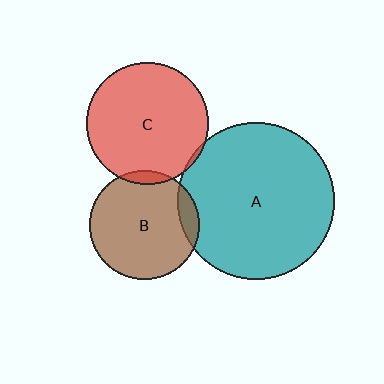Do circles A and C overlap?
Yes.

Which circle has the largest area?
Circle A (teal).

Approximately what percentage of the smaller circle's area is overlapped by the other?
Approximately 5%.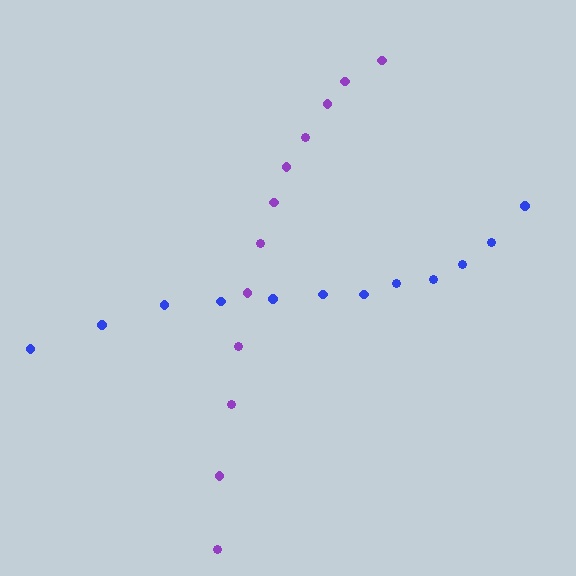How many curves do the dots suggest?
There are 2 distinct paths.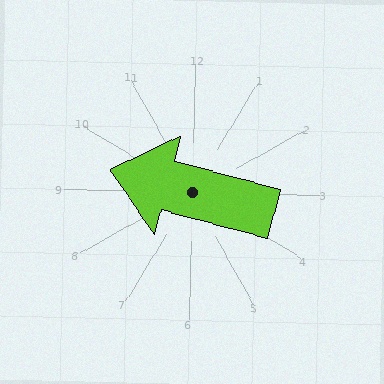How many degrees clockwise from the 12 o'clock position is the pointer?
Approximately 284 degrees.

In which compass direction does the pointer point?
West.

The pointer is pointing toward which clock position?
Roughly 9 o'clock.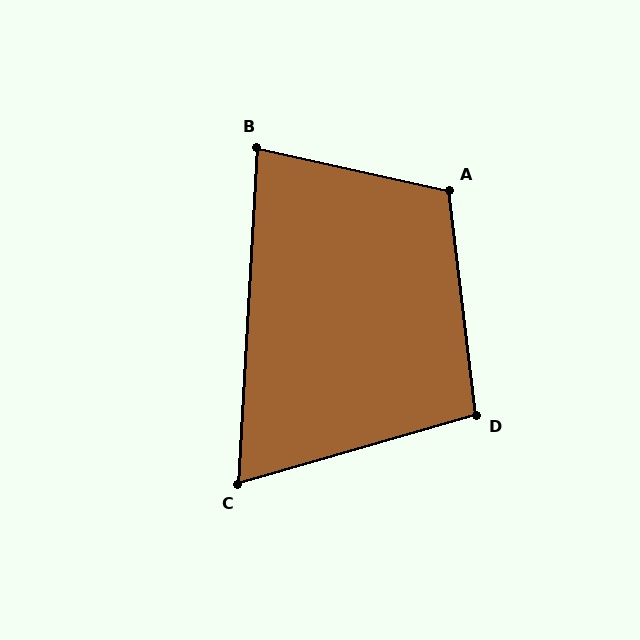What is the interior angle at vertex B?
Approximately 81 degrees (acute).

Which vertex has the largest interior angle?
A, at approximately 109 degrees.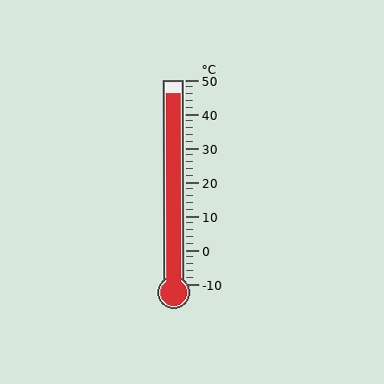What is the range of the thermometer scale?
The thermometer scale ranges from -10°C to 50°C.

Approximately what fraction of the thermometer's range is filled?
The thermometer is filled to approximately 95% of its range.